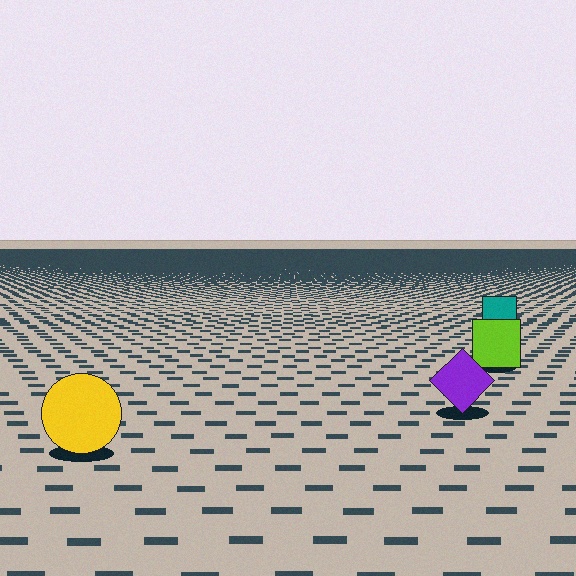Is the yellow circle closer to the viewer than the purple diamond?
Yes. The yellow circle is closer — you can tell from the texture gradient: the ground texture is coarser near it.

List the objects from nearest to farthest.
From nearest to farthest: the yellow circle, the purple diamond, the lime square, the teal square.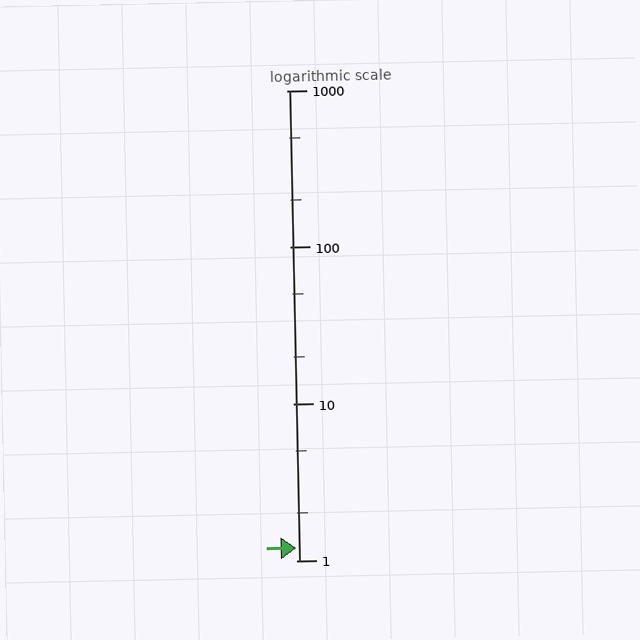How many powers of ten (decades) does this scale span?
The scale spans 3 decades, from 1 to 1000.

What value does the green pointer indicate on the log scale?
The pointer indicates approximately 1.2.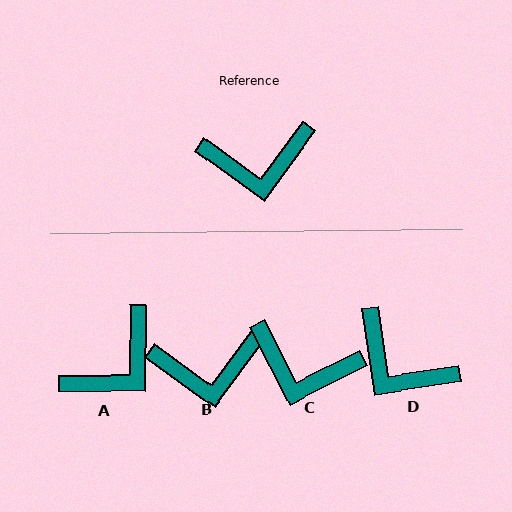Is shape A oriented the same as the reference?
No, it is off by about 36 degrees.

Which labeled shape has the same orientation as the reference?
B.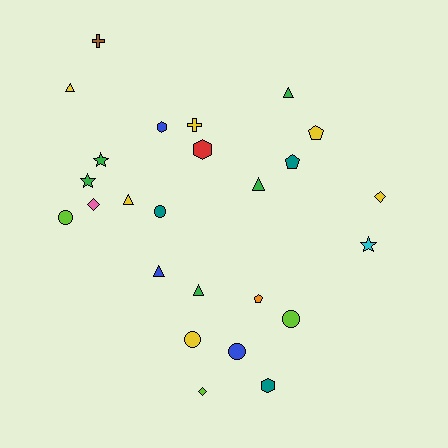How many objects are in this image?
There are 25 objects.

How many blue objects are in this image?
There are 3 blue objects.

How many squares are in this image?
There are no squares.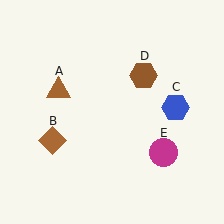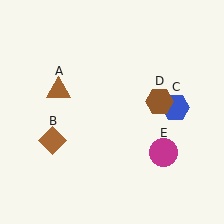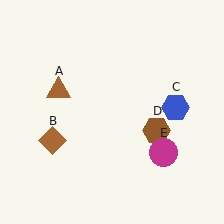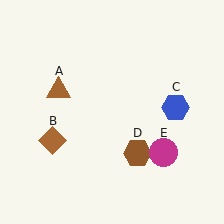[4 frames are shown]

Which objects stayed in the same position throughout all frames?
Brown triangle (object A) and brown diamond (object B) and blue hexagon (object C) and magenta circle (object E) remained stationary.